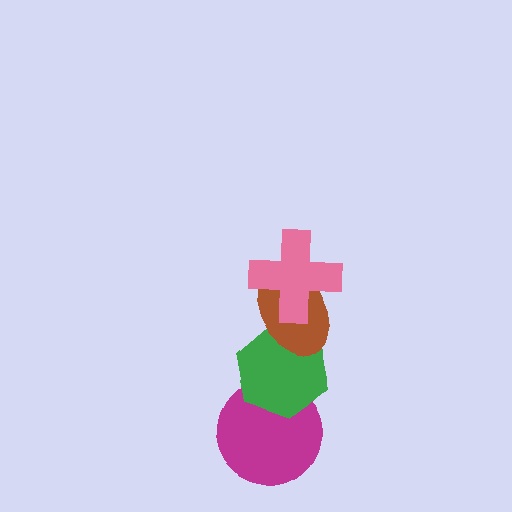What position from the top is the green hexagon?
The green hexagon is 3rd from the top.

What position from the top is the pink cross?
The pink cross is 1st from the top.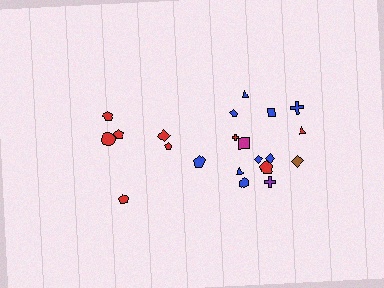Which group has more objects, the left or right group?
The right group.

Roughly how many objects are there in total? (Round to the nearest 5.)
Roughly 20 objects in total.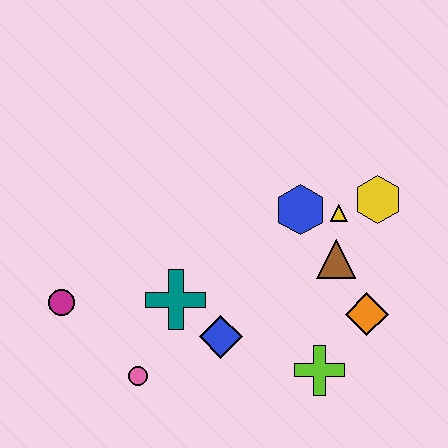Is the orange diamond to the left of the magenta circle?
No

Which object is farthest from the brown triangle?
The magenta circle is farthest from the brown triangle.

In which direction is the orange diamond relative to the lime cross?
The orange diamond is above the lime cross.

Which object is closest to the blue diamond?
The teal cross is closest to the blue diamond.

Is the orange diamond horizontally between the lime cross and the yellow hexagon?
Yes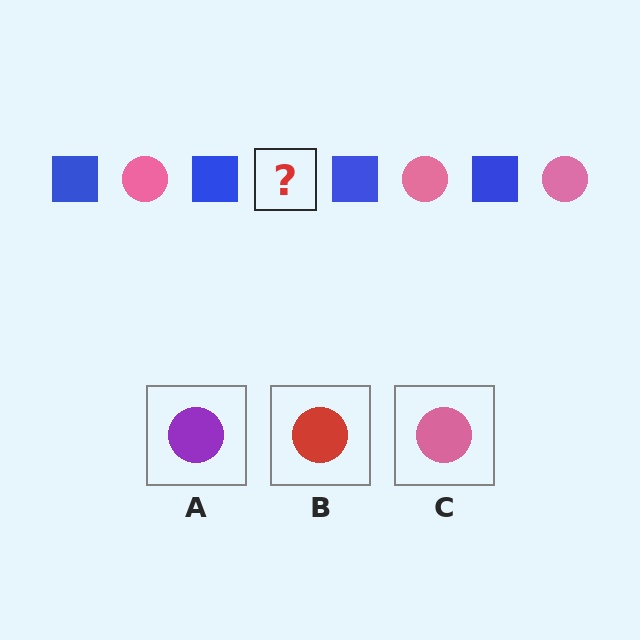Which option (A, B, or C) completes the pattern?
C.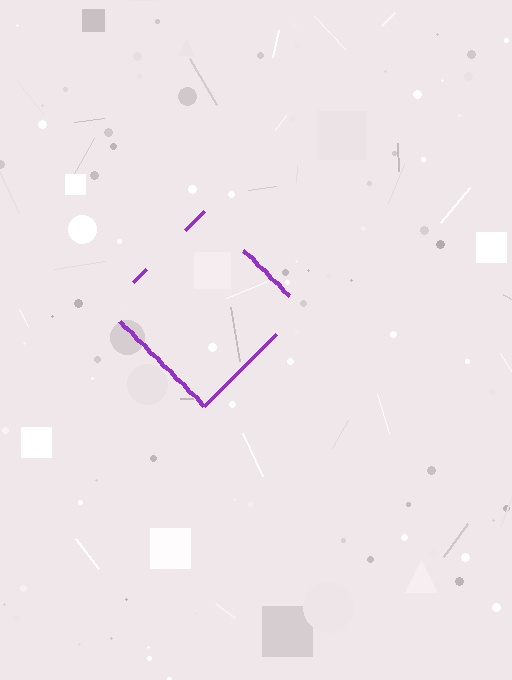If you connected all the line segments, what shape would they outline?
They would outline a diamond.